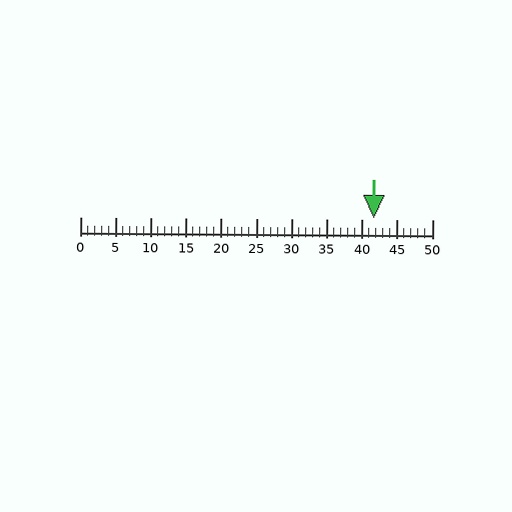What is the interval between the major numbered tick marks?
The major tick marks are spaced 5 units apart.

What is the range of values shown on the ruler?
The ruler shows values from 0 to 50.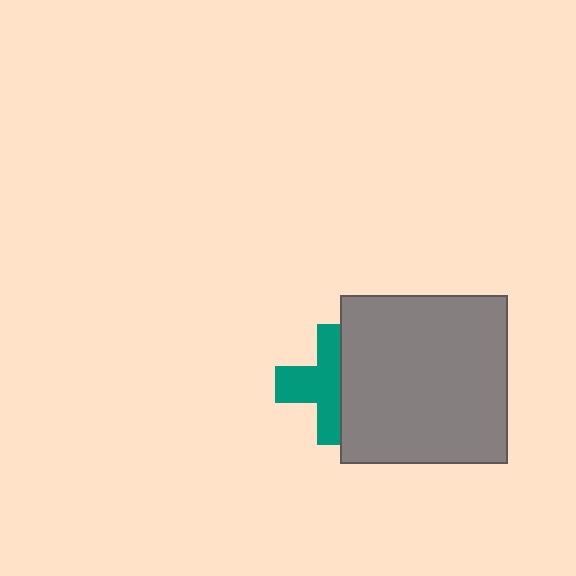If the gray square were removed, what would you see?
You would see the complete teal cross.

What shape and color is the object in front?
The object in front is a gray square.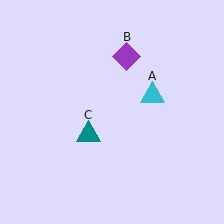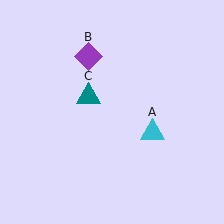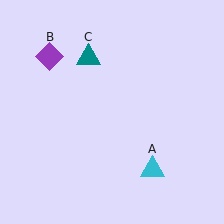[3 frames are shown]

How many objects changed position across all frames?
3 objects changed position: cyan triangle (object A), purple diamond (object B), teal triangle (object C).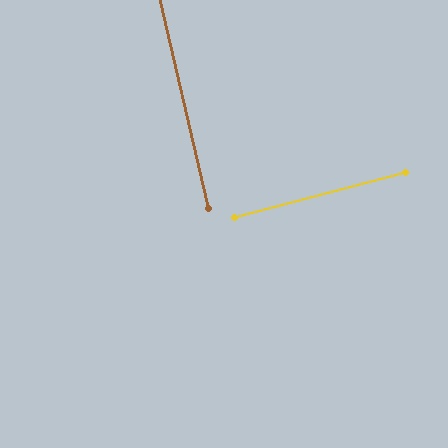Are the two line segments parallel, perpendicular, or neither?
Perpendicular — they meet at approximately 89°.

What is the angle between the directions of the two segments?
Approximately 89 degrees.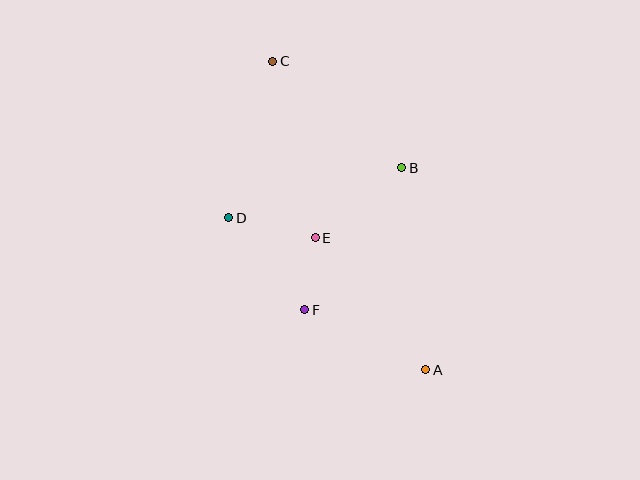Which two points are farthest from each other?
Points A and C are farthest from each other.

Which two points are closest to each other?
Points E and F are closest to each other.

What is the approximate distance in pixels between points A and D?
The distance between A and D is approximately 249 pixels.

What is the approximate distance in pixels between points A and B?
The distance between A and B is approximately 204 pixels.